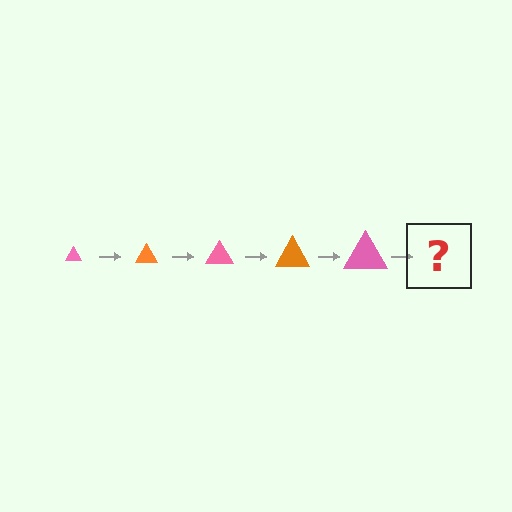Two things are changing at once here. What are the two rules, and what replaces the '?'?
The two rules are that the triangle grows larger each step and the color cycles through pink and orange. The '?' should be an orange triangle, larger than the previous one.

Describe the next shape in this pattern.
It should be an orange triangle, larger than the previous one.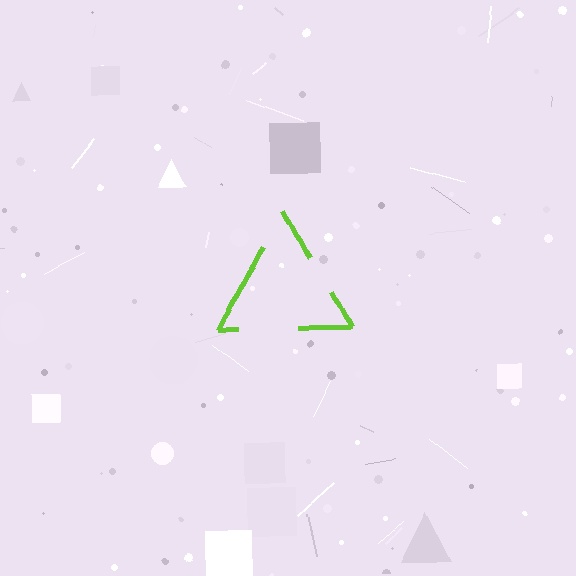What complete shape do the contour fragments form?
The contour fragments form a triangle.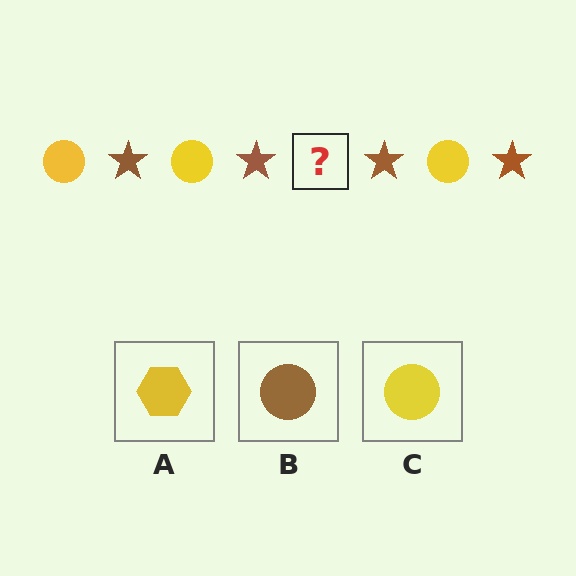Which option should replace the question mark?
Option C.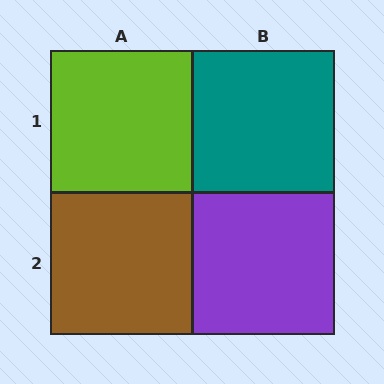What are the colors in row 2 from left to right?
Brown, purple.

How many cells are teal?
1 cell is teal.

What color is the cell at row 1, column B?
Teal.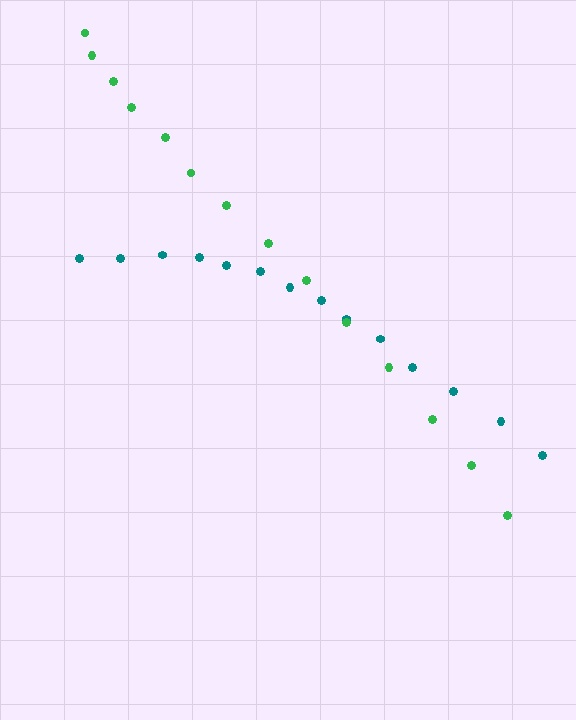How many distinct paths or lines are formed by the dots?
There are 2 distinct paths.